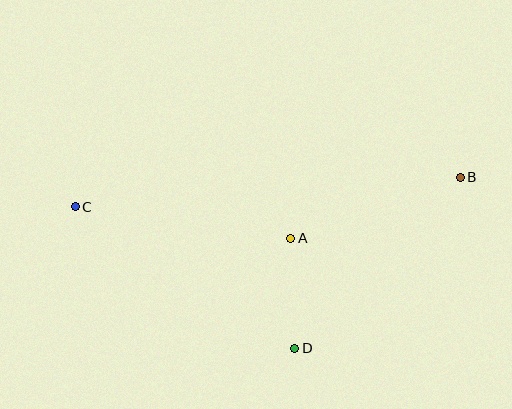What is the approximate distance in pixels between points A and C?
The distance between A and C is approximately 218 pixels.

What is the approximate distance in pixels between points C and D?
The distance between C and D is approximately 261 pixels.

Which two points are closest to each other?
Points A and D are closest to each other.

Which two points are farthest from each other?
Points B and C are farthest from each other.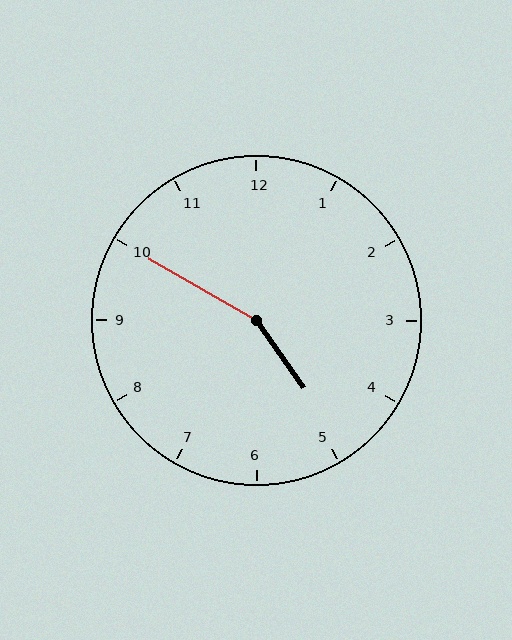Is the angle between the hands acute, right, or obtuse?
It is obtuse.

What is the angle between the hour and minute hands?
Approximately 155 degrees.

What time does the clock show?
4:50.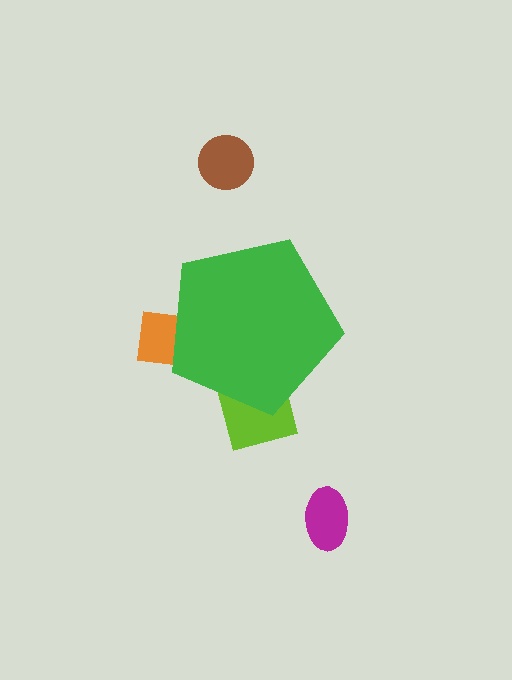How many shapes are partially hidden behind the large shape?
2 shapes are partially hidden.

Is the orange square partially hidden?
Yes, the orange square is partially hidden behind the green pentagon.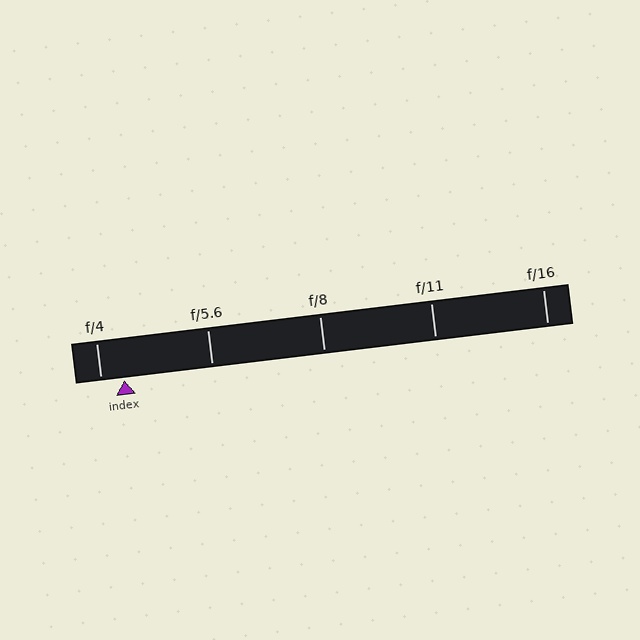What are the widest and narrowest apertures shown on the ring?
The widest aperture shown is f/4 and the narrowest is f/16.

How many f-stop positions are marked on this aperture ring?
There are 5 f-stop positions marked.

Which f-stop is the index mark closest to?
The index mark is closest to f/4.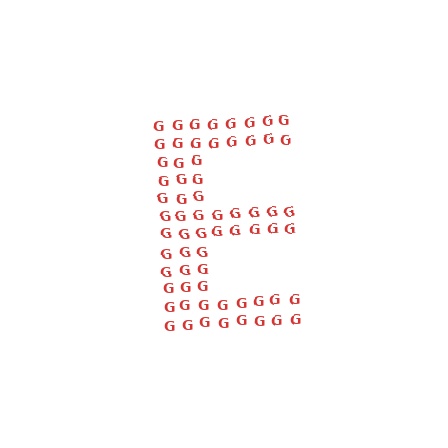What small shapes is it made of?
It is made of small letter G's.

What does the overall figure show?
The overall figure shows the letter E.